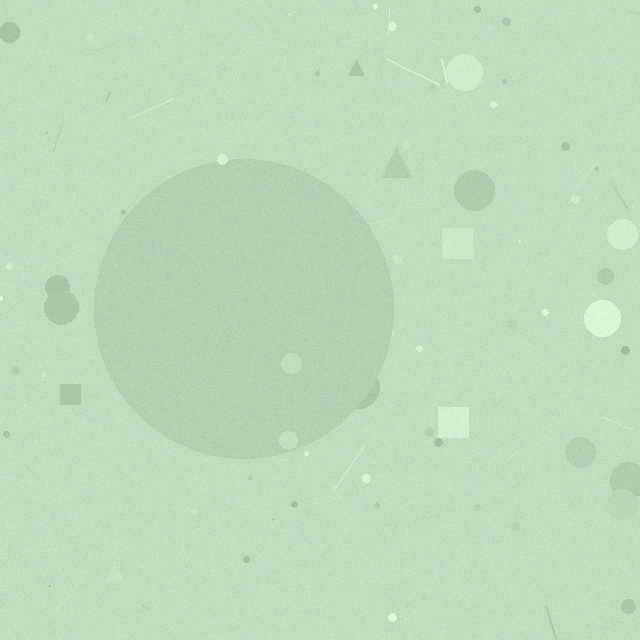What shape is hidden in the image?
A circle is hidden in the image.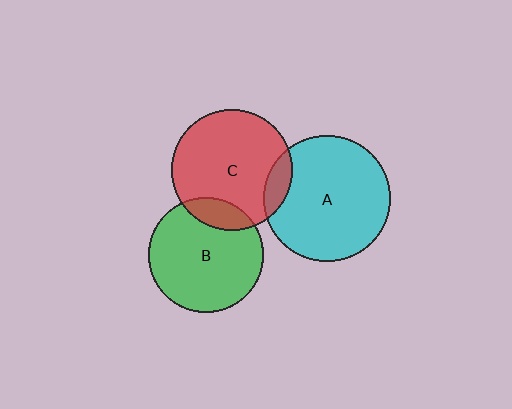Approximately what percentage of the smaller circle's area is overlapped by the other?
Approximately 10%.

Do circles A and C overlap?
Yes.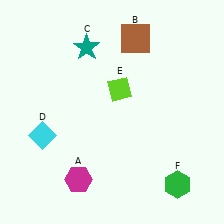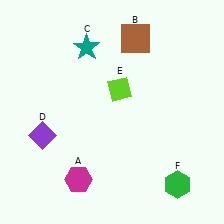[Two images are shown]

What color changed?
The diamond (D) changed from cyan in Image 1 to purple in Image 2.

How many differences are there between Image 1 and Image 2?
There is 1 difference between the two images.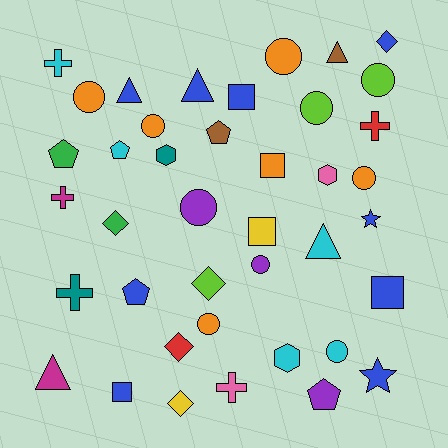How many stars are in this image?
There are 2 stars.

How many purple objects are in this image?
There are 3 purple objects.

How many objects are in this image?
There are 40 objects.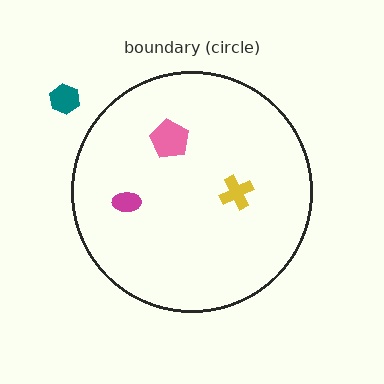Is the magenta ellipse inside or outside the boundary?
Inside.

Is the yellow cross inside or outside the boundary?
Inside.